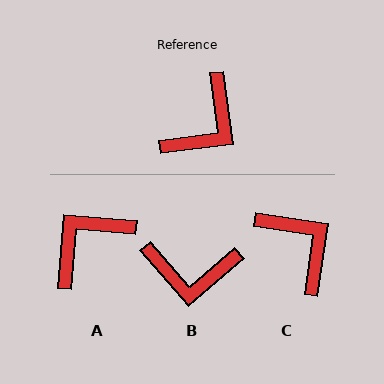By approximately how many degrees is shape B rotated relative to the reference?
Approximately 57 degrees clockwise.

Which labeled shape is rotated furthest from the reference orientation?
A, about 168 degrees away.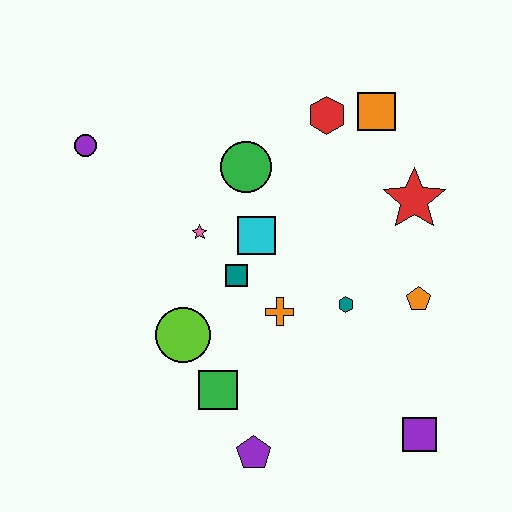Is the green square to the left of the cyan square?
Yes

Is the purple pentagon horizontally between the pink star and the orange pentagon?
Yes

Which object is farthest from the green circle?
The purple square is farthest from the green circle.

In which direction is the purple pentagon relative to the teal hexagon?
The purple pentagon is below the teal hexagon.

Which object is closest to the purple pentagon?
The green square is closest to the purple pentagon.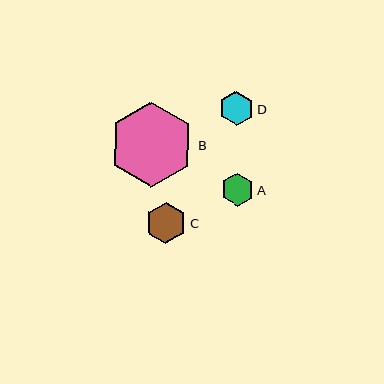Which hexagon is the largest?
Hexagon B is the largest with a size of approximately 85 pixels.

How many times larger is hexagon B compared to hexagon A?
Hexagon B is approximately 2.6 times the size of hexagon A.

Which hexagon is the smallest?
Hexagon A is the smallest with a size of approximately 33 pixels.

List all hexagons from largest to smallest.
From largest to smallest: B, C, D, A.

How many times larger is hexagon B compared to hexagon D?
Hexagon B is approximately 2.5 times the size of hexagon D.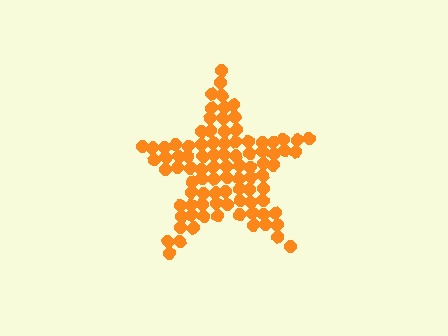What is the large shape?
The large shape is a star.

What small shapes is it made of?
It is made of small circles.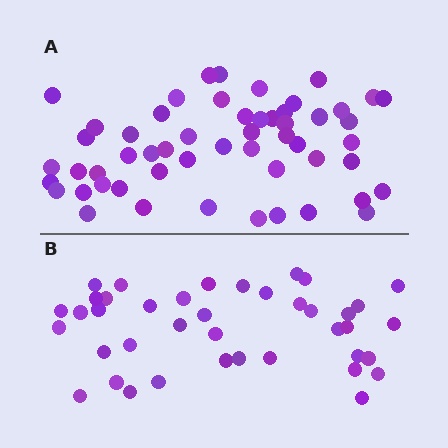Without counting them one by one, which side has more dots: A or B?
Region A (the top region) has more dots.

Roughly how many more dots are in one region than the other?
Region A has approximately 15 more dots than region B.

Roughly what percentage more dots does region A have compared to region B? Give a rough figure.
About 35% more.